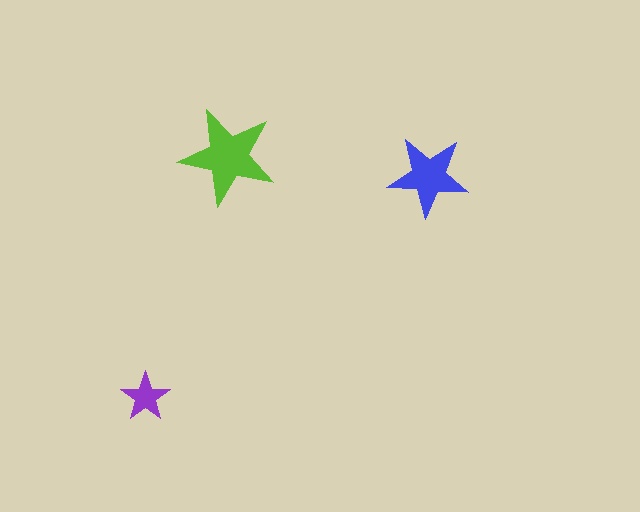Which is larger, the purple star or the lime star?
The lime one.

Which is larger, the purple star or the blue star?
The blue one.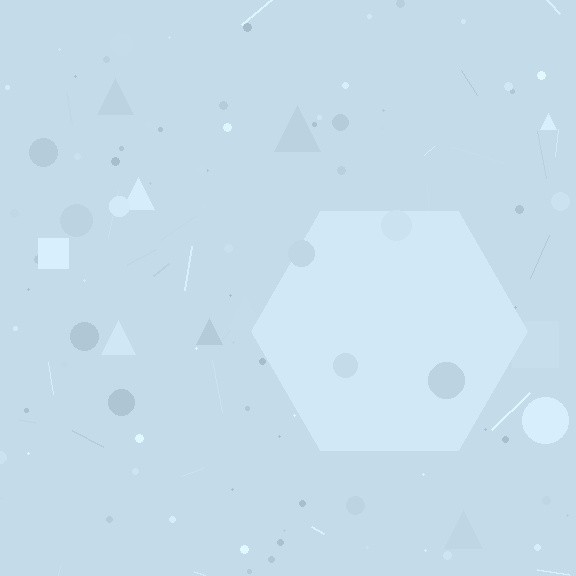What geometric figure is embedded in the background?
A hexagon is embedded in the background.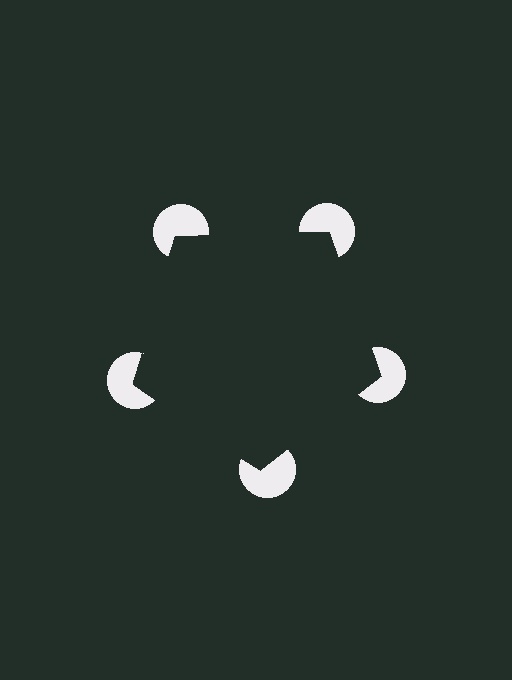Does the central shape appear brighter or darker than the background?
It typically appears slightly darker than the background, even though no actual brightness change is drawn.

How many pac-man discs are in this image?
There are 5 — one at each vertex of the illusory pentagon.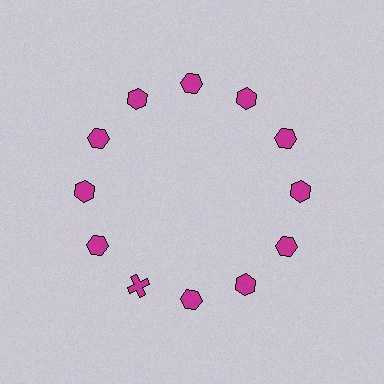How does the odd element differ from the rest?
It has a different shape: cross instead of hexagon.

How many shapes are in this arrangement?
There are 12 shapes arranged in a ring pattern.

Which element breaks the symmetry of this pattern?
The magenta cross at roughly the 7 o'clock position breaks the symmetry. All other shapes are magenta hexagons.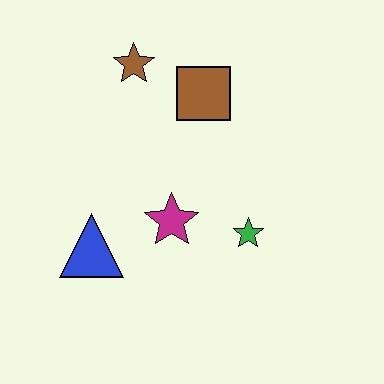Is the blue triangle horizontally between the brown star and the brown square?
No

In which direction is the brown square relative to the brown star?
The brown square is to the right of the brown star.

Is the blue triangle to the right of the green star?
No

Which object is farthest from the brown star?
The green star is farthest from the brown star.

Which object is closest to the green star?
The magenta star is closest to the green star.